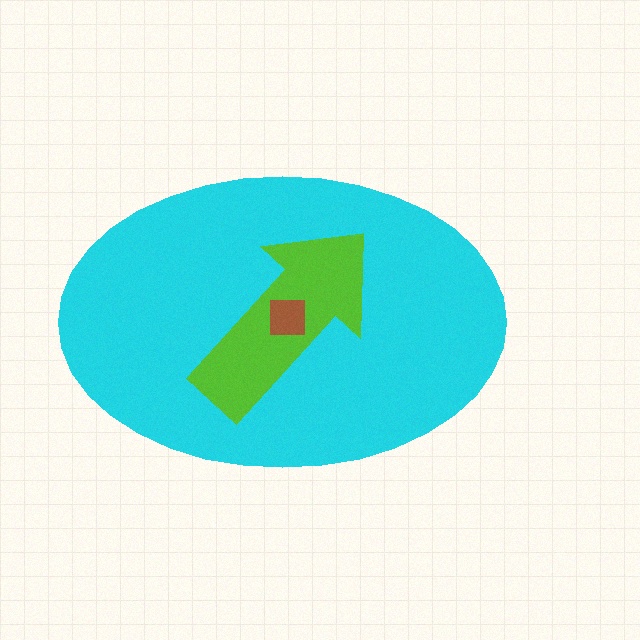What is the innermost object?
The brown square.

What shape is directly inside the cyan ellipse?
The lime arrow.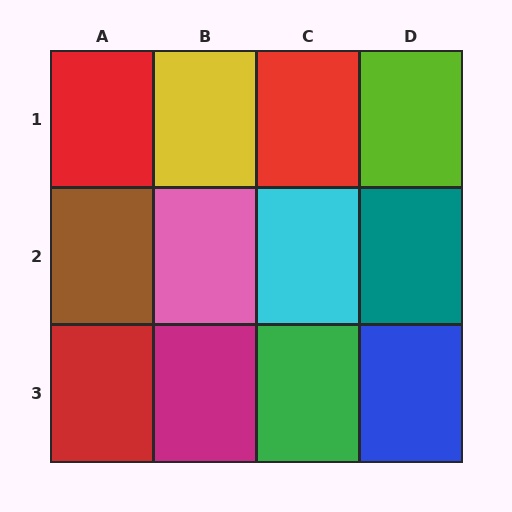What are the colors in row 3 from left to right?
Red, magenta, green, blue.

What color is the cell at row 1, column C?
Red.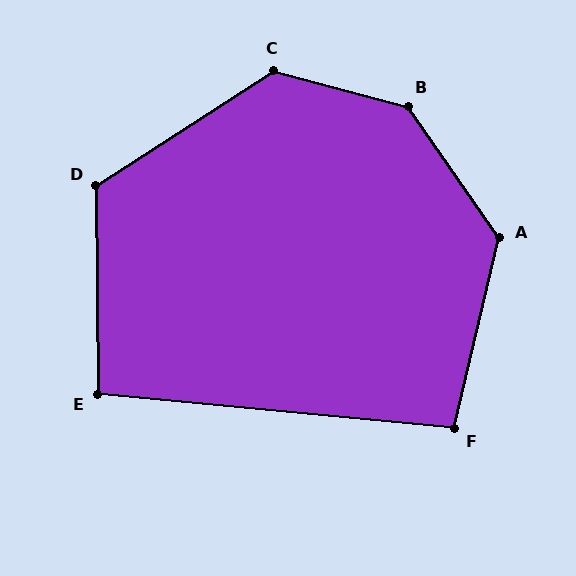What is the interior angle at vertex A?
Approximately 132 degrees (obtuse).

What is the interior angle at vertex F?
Approximately 98 degrees (obtuse).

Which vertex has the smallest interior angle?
E, at approximately 96 degrees.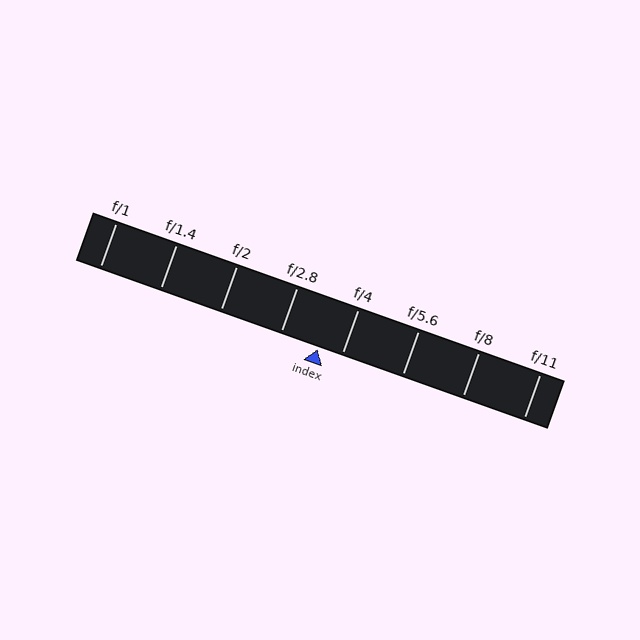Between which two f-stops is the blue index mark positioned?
The index mark is between f/2.8 and f/4.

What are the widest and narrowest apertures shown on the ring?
The widest aperture shown is f/1 and the narrowest is f/11.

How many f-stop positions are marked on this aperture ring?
There are 8 f-stop positions marked.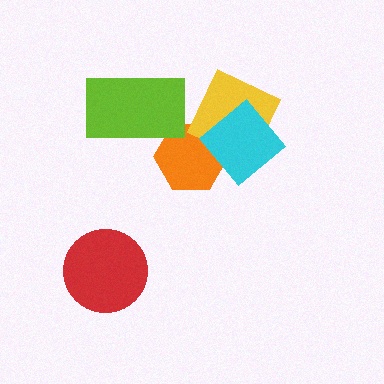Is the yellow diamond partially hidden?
Yes, it is partially covered by another shape.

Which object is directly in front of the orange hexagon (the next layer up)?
The yellow diamond is directly in front of the orange hexagon.